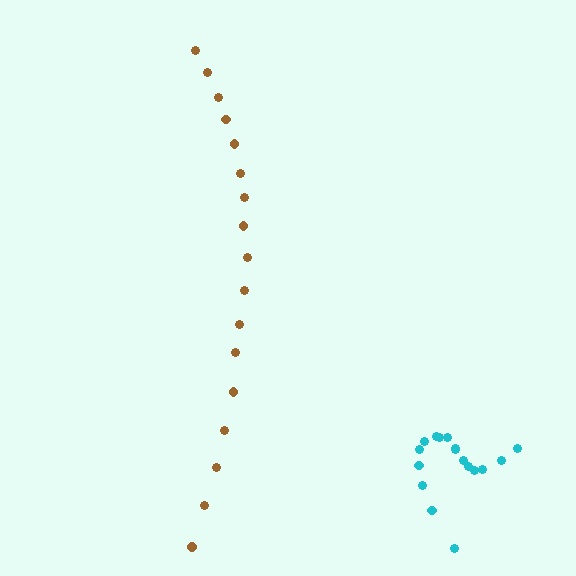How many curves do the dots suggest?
There are 2 distinct paths.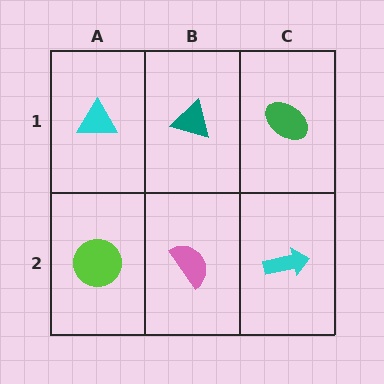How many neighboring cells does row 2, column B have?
3.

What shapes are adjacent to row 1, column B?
A pink semicircle (row 2, column B), a cyan triangle (row 1, column A), a green ellipse (row 1, column C).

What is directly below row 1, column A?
A lime circle.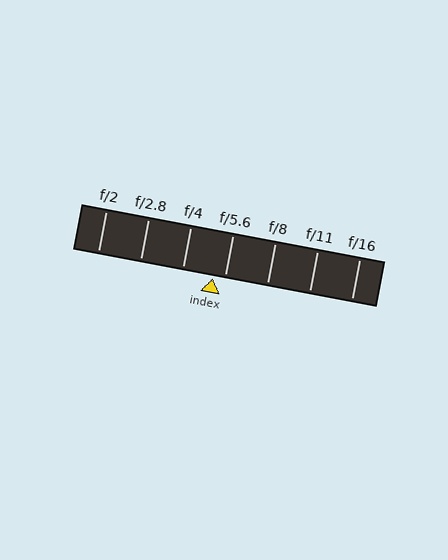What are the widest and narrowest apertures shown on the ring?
The widest aperture shown is f/2 and the narrowest is f/16.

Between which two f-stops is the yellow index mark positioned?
The index mark is between f/4 and f/5.6.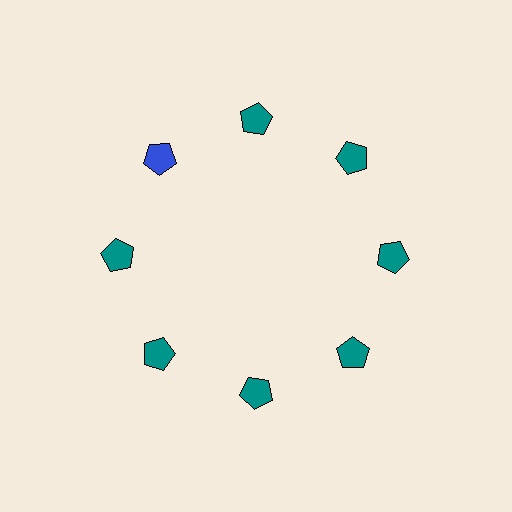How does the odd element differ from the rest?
It has a different color: blue instead of teal.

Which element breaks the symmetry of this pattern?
The blue pentagon at roughly the 10 o'clock position breaks the symmetry. All other shapes are teal pentagons.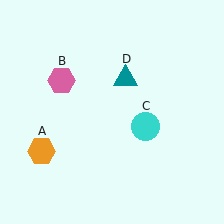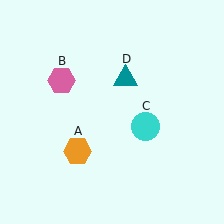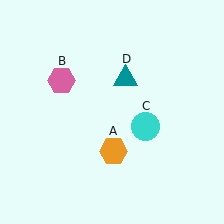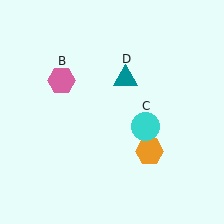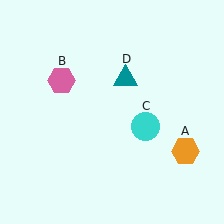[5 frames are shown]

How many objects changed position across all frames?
1 object changed position: orange hexagon (object A).